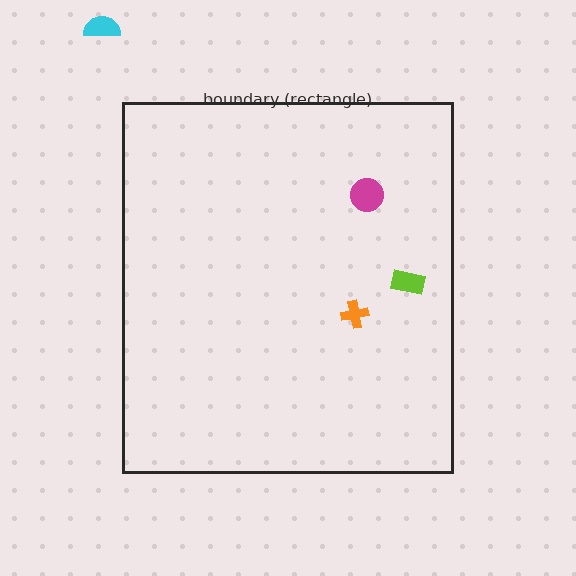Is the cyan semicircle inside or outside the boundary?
Outside.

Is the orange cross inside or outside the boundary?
Inside.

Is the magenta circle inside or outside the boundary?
Inside.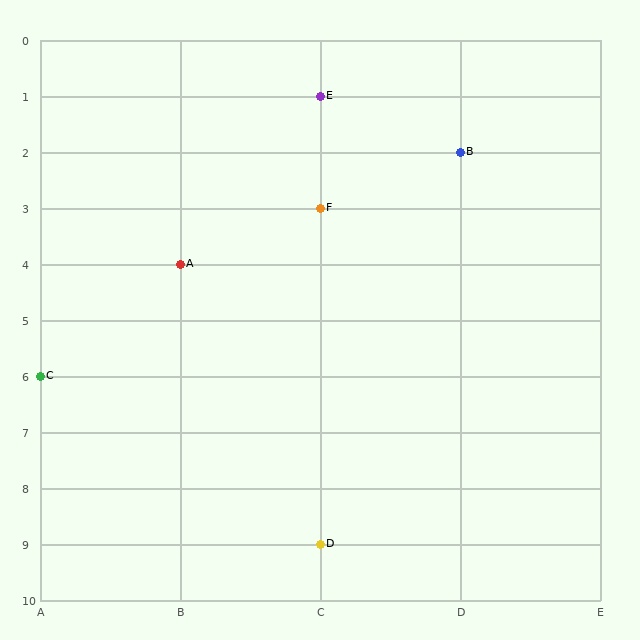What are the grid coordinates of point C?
Point C is at grid coordinates (A, 6).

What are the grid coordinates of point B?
Point B is at grid coordinates (D, 2).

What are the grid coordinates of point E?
Point E is at grid coordinates (C, 1).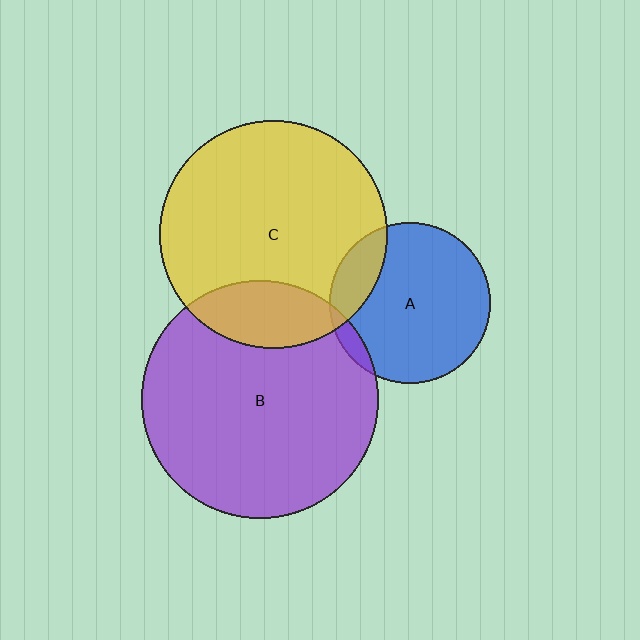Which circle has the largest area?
Circle B (purple).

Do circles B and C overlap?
Yes.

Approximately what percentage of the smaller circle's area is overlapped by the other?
Approximately 20%.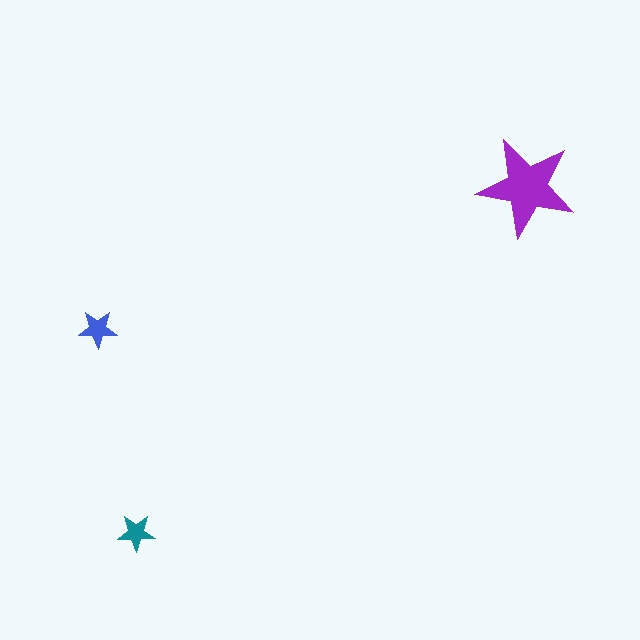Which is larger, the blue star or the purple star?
The purple one.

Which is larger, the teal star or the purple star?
The purple one.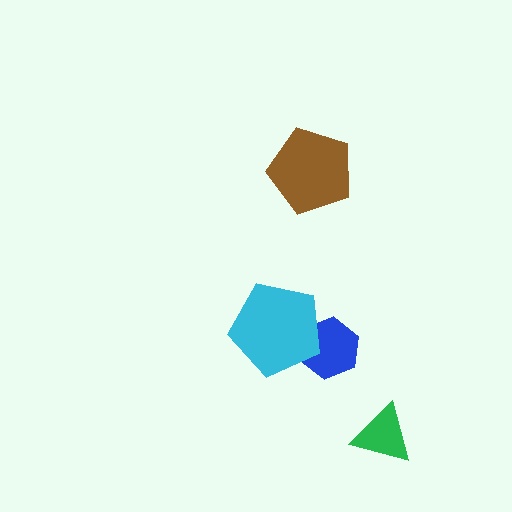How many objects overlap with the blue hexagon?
1 object overlaps with the blue hexagon.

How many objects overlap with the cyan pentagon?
1 object overlaps with the cyan pentagon.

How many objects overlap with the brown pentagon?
0 objects overlap with the brown pentagon.